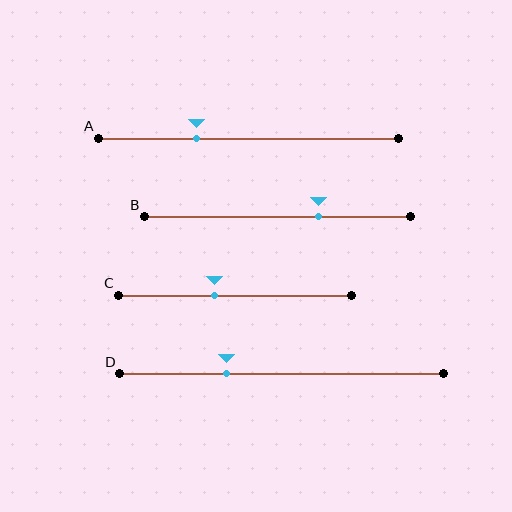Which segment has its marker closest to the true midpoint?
Segment C has its marker closest to the true midpoint.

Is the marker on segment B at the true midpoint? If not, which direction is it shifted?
No, the marker on segment B is shifted to the right by about 15% of the segment length.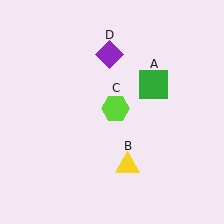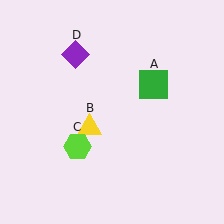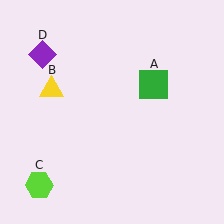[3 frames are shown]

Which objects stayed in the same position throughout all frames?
Green square (object A) remained stationary.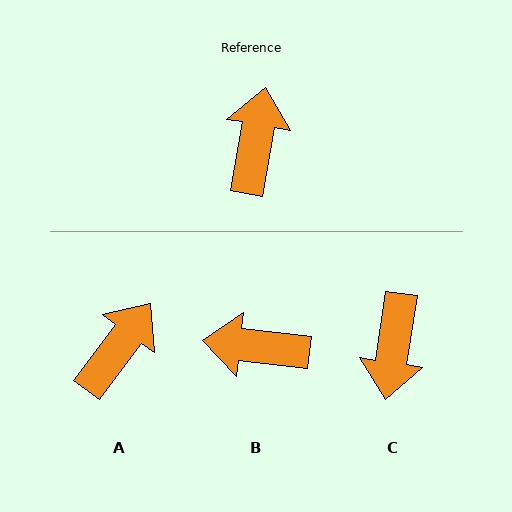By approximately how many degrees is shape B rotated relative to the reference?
Approximately 93 degrees counter-clockwise.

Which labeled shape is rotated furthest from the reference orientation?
C, about 179 degrees away.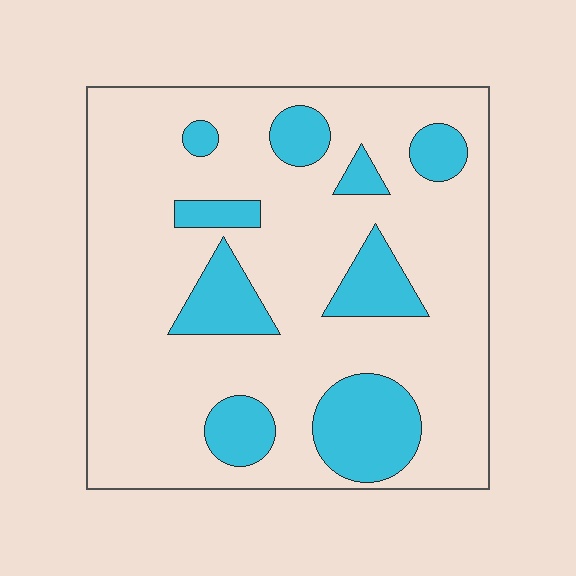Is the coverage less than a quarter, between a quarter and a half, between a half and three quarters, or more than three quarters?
Less than a quarter.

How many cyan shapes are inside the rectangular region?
9.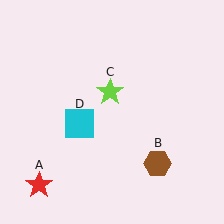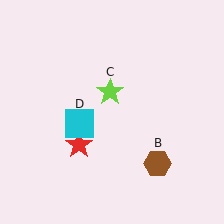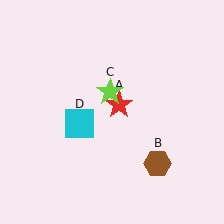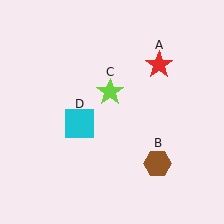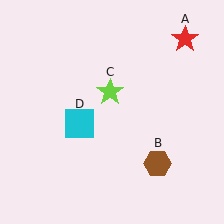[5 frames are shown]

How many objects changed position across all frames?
1 object changed position: red star (object A).